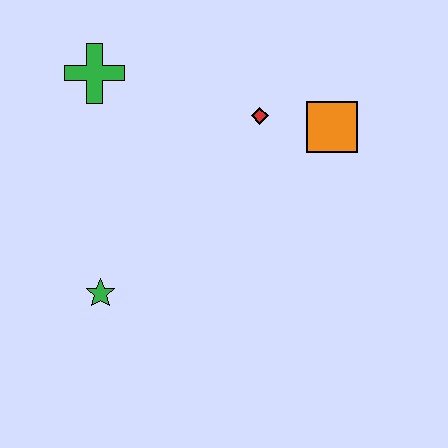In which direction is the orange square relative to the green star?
The orange square is to the right of the green star.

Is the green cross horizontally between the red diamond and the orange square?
No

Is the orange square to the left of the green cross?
No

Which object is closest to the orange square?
The red diamond is closest to the orange square.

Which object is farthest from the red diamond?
The green star is farthest from the red diamond.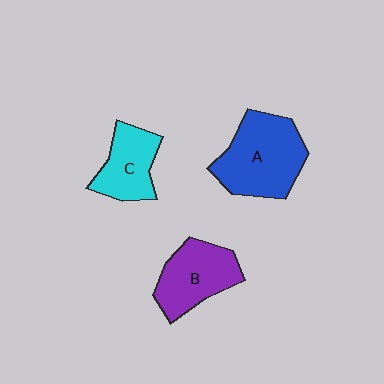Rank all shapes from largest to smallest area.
From largest to smallest: A (blue), B (purple), C (cyan).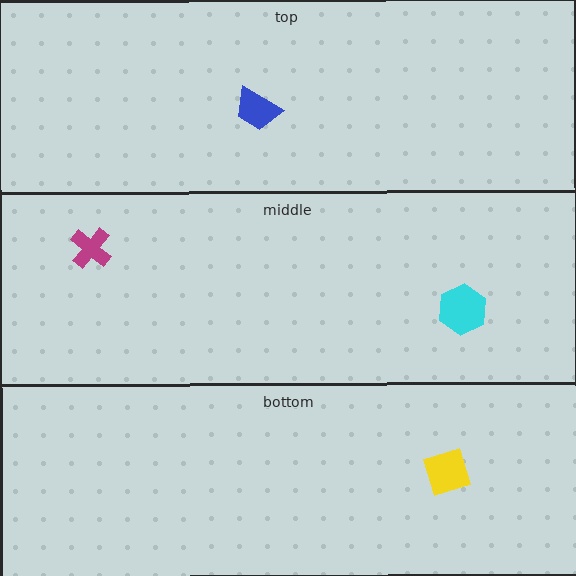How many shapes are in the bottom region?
1.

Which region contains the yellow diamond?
The bottom region.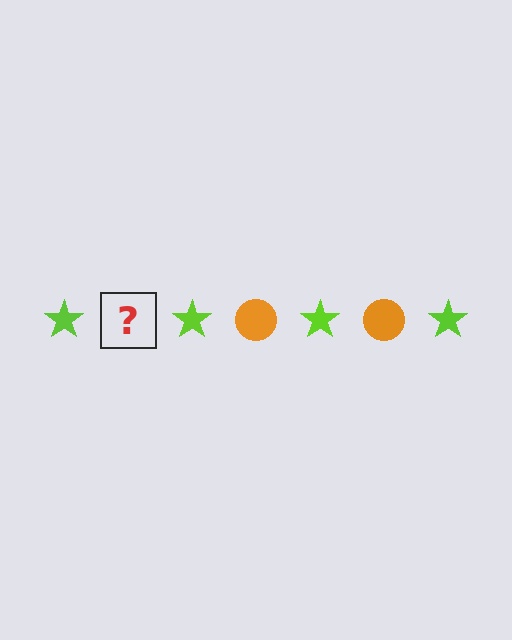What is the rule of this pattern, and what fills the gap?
The rule is that the pattern alternates between lime star and orange circle. The gap should be filled with an orange circle.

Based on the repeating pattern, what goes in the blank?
The blank should be an orange circle.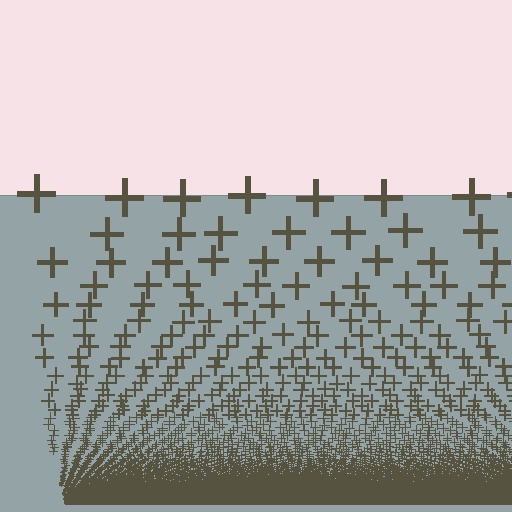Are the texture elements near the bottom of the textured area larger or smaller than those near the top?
Smaller. The gradient is inverted — elements near the bottom are smaller and denser.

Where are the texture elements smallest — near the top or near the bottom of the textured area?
Near the bottom.